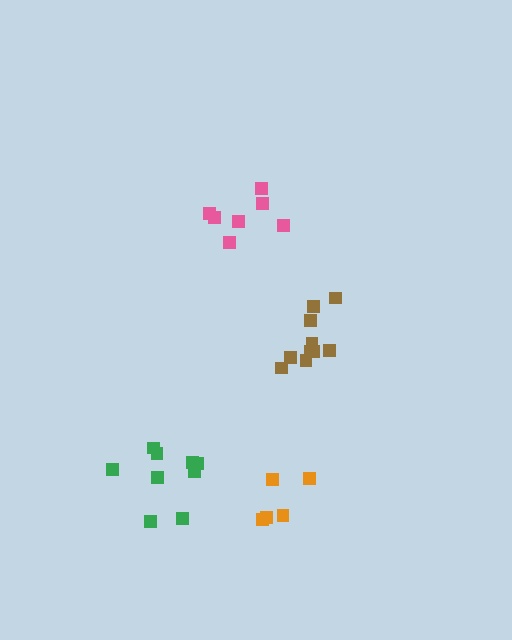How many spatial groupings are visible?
There are 4 spatial groupings.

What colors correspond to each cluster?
The clusters are colored: pink, brown, green, orange.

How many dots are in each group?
Group 1: 7 dots, Group 2: 10 dots, Group 3: 9 dots, Group 4: 5 dots (31 total).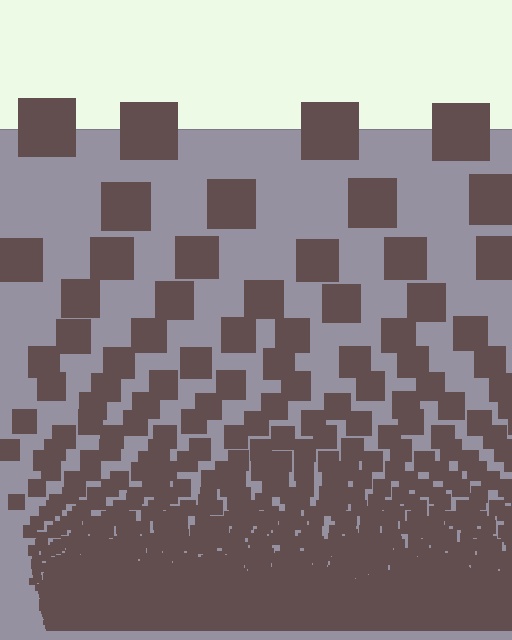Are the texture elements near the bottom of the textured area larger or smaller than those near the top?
Smaller. The gradient is inverted — elements near the bottom are smaller and denser.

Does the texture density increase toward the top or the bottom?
Density increases toward the bottom.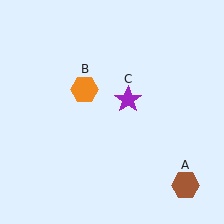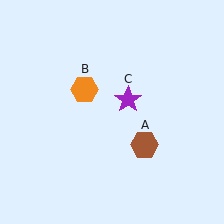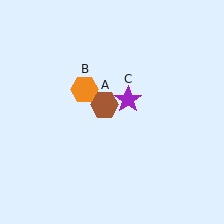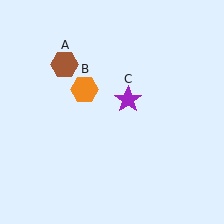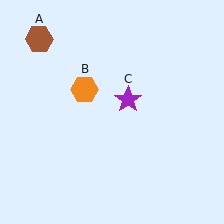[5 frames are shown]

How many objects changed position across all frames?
1 object changed position: brown hexagon (object A).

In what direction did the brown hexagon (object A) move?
The brown hexagon (object A) moved up and to the left.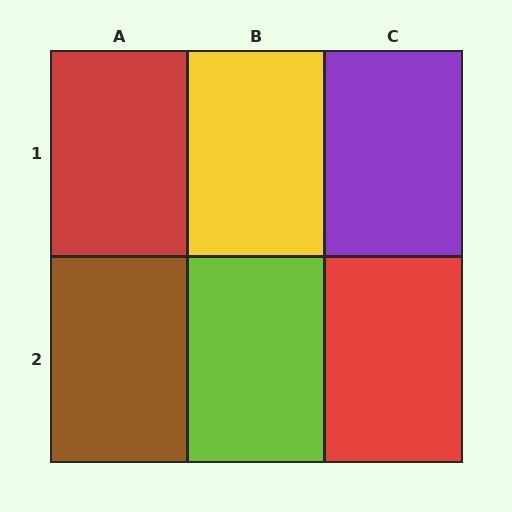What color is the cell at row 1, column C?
Purple.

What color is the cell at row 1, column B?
Yellow.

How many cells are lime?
1 cell is lime.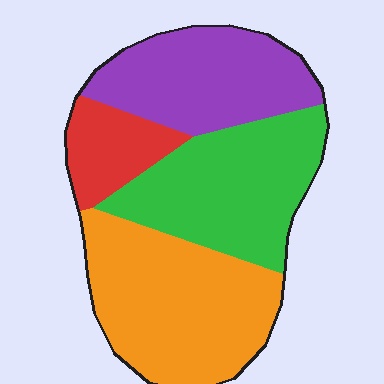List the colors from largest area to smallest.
From largest to smallest: orange, green, purple, red.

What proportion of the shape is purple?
Purple covers about 25% of the shape.